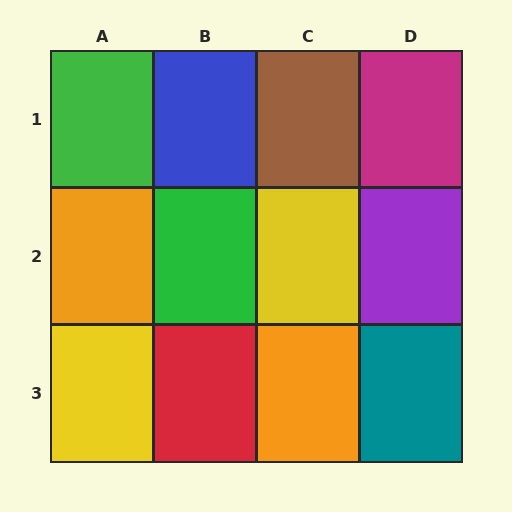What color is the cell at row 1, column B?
Blue.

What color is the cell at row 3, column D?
Teal.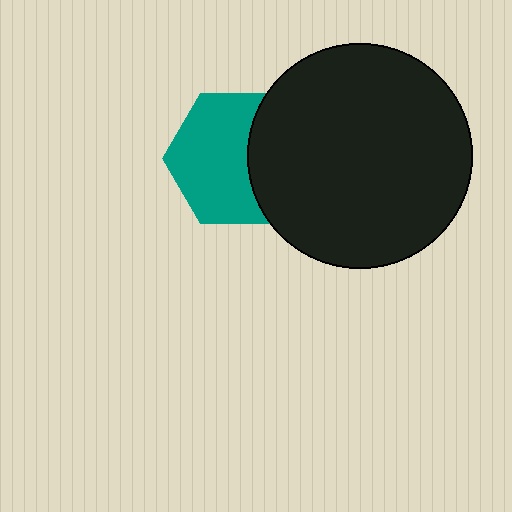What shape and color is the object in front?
The object in front is a black circle.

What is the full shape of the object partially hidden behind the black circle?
The partially hidden object is a teal hexagon.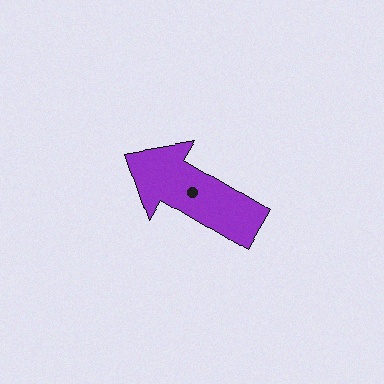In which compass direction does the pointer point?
Northwest.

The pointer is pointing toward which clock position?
Roughly 10 o'clock.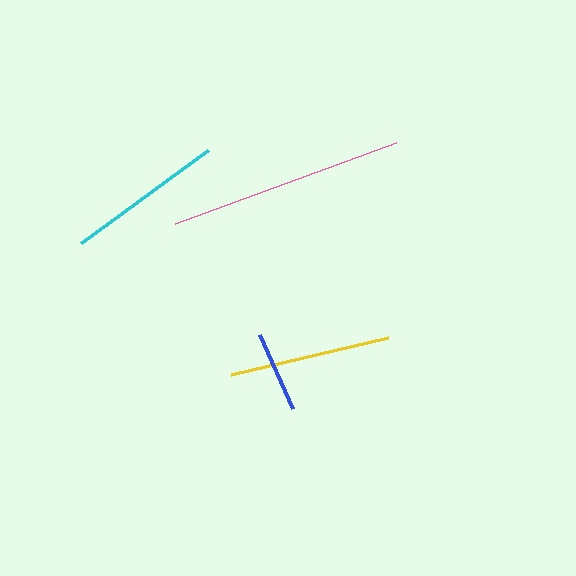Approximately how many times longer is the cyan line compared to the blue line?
The cyan line is approximately 1.9 times the length of the blue line.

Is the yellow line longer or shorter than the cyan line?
The yellow line is longer than the cyan line.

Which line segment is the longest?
The pink line is the longest at approximately 235 pixels.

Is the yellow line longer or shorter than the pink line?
The pink line is longer than the yellow line.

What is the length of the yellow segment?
The yellow segment is approximately 161 pixels long.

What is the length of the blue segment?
The blue segment is approximately 81 pixels long.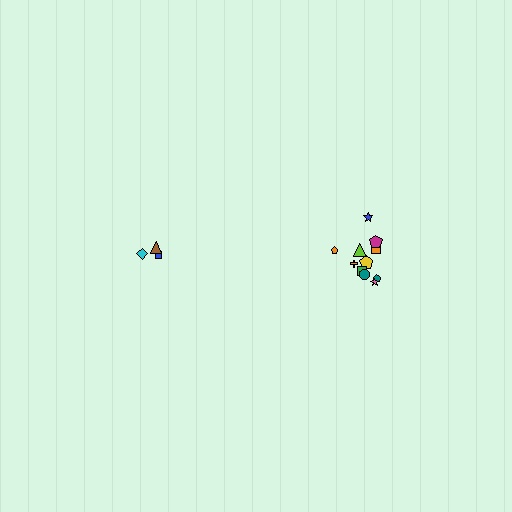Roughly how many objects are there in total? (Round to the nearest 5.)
Roughly 15 objects in total.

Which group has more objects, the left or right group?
The right group.